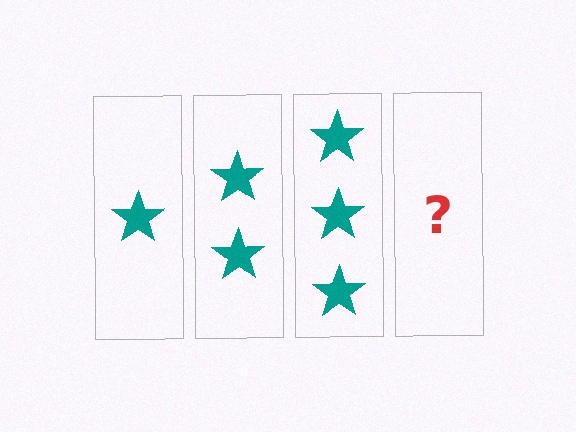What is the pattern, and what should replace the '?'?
The pattern is that each step adds one more star. The '?' should be 4 stars.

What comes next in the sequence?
The next element should be 4 stars.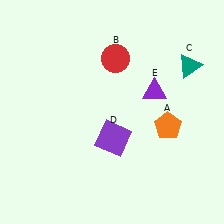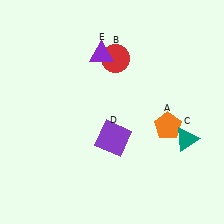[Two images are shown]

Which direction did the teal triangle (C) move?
The teal triangle (C) moved down.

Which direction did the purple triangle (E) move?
The purple triangle (E) moved left.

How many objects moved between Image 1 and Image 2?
2 objects moved between the two images.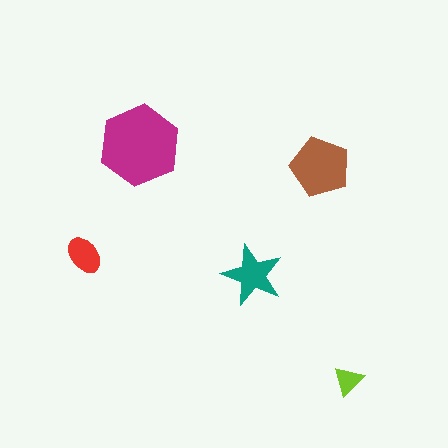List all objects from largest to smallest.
The magenta hexagon, the brown pentagon, the teal star, the red ellipse, the lime triangle.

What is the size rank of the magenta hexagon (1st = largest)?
1st.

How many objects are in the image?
There are 5 objects in the image.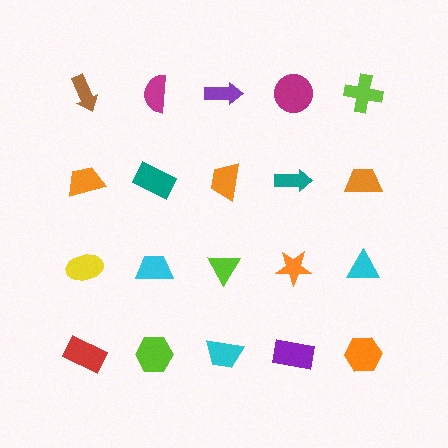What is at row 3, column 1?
A yellow ellipse.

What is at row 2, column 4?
A teal arrow.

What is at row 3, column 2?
A cyan trapezoid.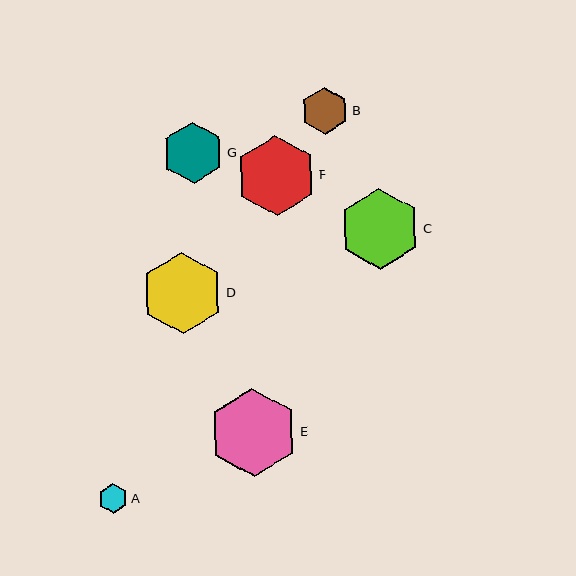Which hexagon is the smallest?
Hexagon A is the smallest with a size of approximately 29 pixels.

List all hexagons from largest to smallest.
From largest to smallest: E, D, C, F, G, B, A.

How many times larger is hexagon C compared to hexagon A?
Hexagon C is approximately 2.7 times the size of hexagon A.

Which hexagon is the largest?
Hexagon E is the largest with a size of approximately 88 pixels.